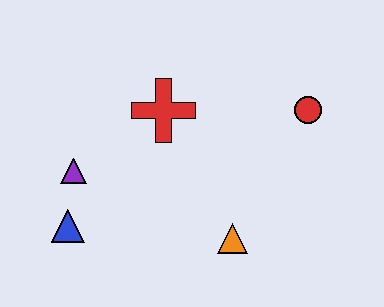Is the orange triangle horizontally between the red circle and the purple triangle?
Yes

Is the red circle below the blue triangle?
No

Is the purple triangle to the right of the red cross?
No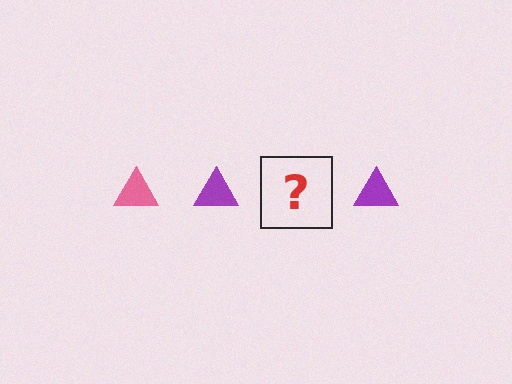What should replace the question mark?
The question mark should be replaced with a pink triangle.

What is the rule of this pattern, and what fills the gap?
The rule is that the pattern cycles through pink, purple triangles. The gap should be filled with a pink triangle.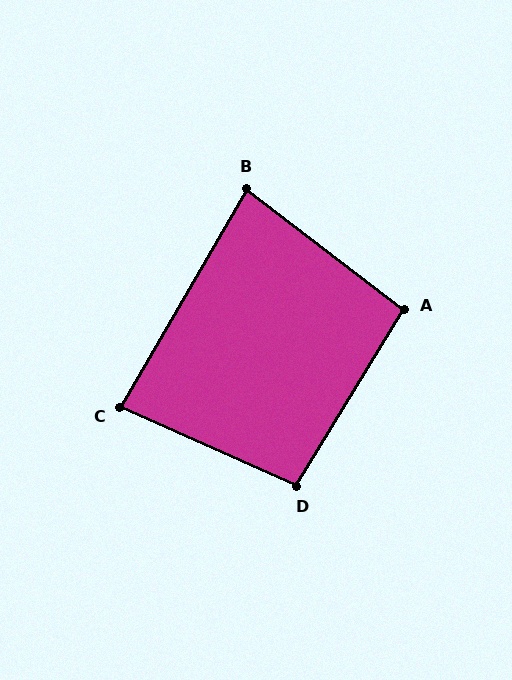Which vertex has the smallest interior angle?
B, at approximately 83 degrees.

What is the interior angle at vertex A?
Approximately 96 degrees (obtuse).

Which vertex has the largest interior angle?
D, at approximately 97 degrees.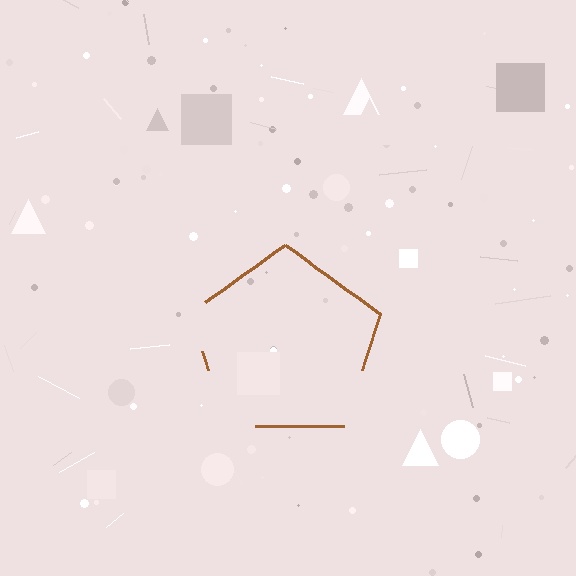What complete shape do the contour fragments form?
The contour fragments form a pentagon.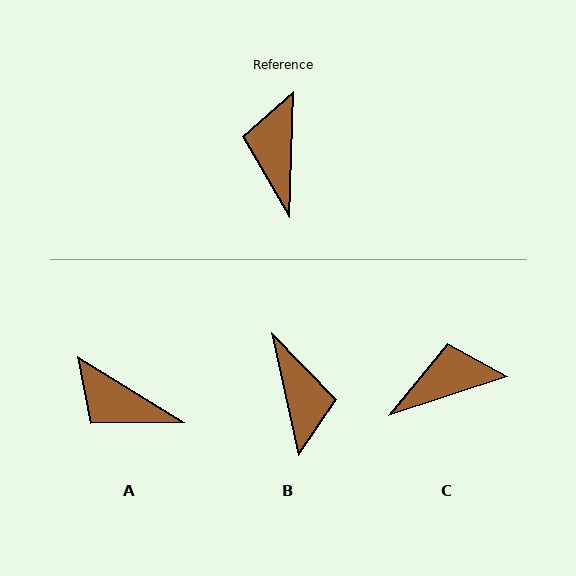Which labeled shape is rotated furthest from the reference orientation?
B, about 166 degrees away.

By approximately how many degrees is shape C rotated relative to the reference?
Approximately 70 degrees clockwise.